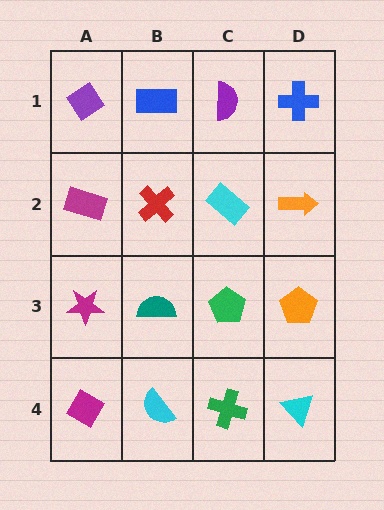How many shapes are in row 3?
4 shapes.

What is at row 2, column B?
A red cross.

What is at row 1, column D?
A blue cross.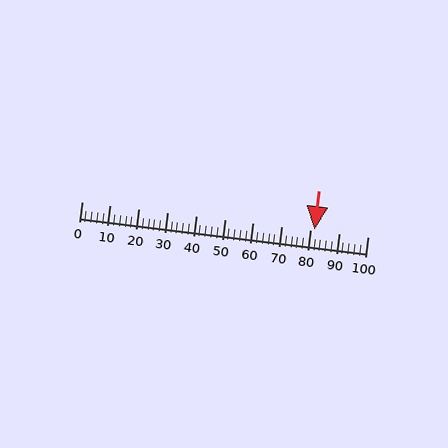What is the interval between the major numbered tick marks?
The major tick marks are spaced 10 units apart.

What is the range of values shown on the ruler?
The ruler shows values from 0 to 100.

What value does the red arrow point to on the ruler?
The red arrow points to approximately 81.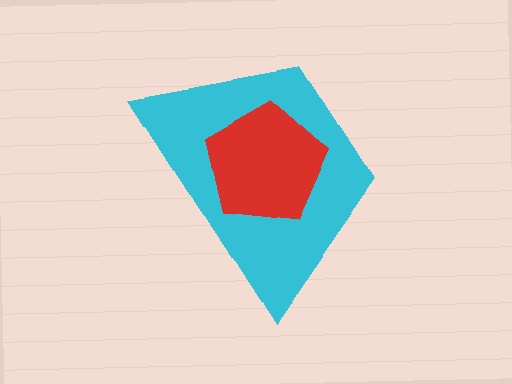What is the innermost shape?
The red pentagon.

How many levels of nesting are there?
2.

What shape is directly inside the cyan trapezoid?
The red pentagon.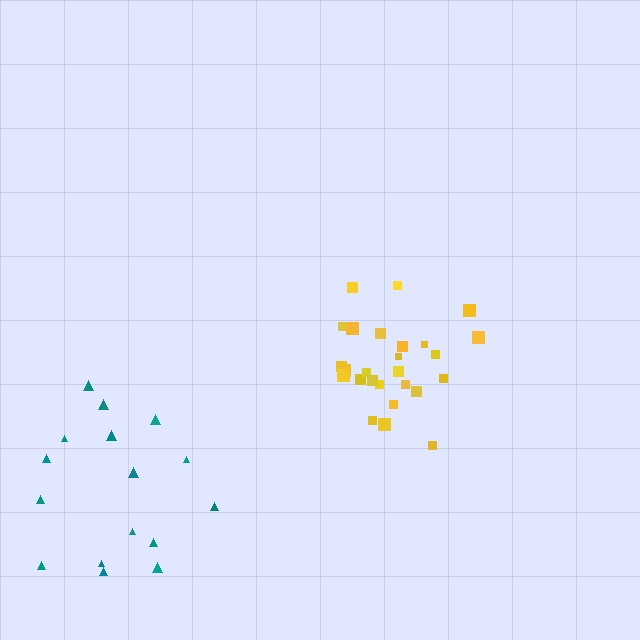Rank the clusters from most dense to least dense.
yellow, teal.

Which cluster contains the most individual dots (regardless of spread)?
Yellow (26).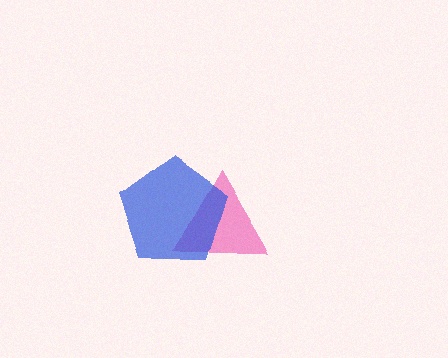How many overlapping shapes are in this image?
There are 2 overlapping shapes in the image.